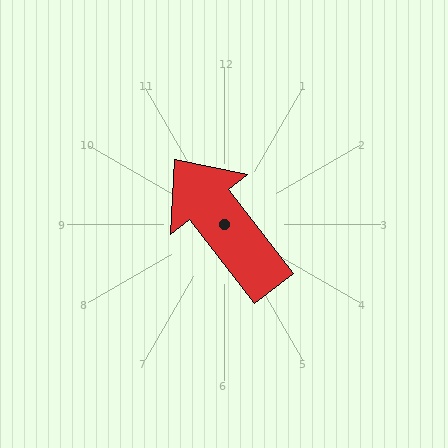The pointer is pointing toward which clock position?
Roughly 11 o'clock.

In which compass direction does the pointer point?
Northwest.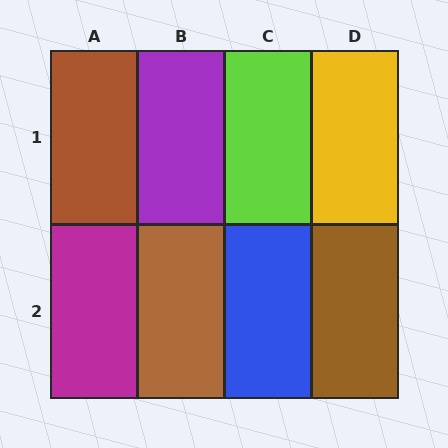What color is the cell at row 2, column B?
Brown.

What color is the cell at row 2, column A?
Magenta.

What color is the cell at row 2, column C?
Blue.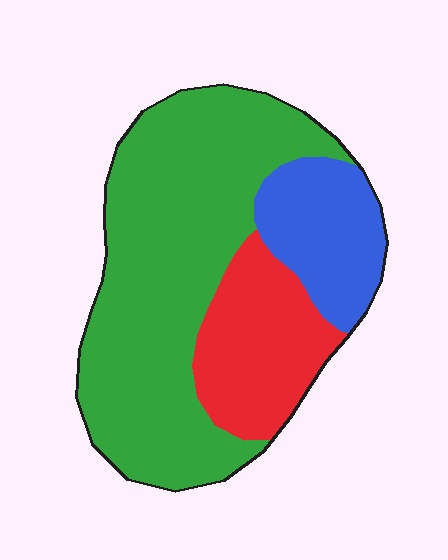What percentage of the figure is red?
Red takes up about one fifth (1/5) of the figure.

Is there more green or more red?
Green.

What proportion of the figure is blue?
Blue covers 18% of the figure.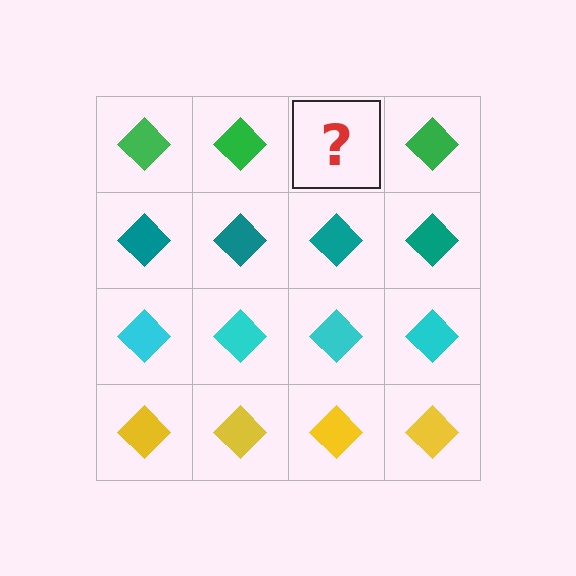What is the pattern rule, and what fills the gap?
The rule is that each row has a consistent color. The gap should be filled with a green diamond.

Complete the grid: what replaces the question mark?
The question mark should be replaced with a green diamond.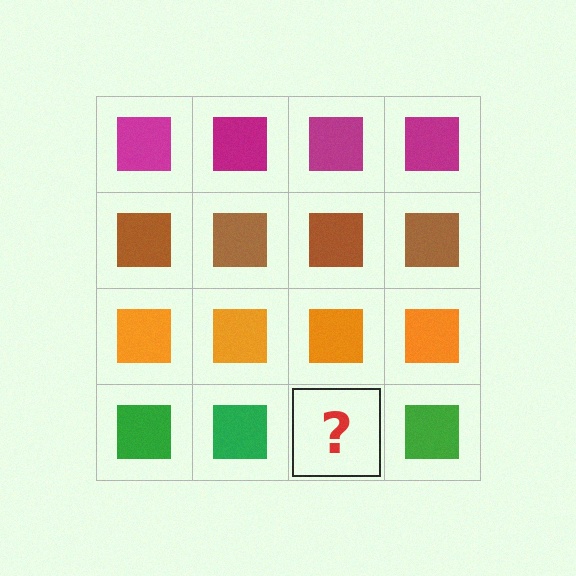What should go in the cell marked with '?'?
The missing cell should contain a green square.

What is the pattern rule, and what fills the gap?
The rule is that each row has a consistent color. The gap should be filled with a green square.